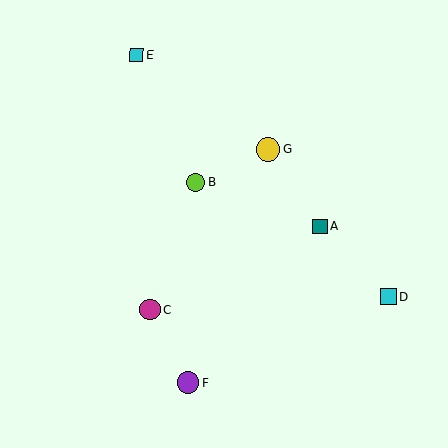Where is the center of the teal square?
The center of the teal square is at (320, 227).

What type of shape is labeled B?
Shape B is a lime circle.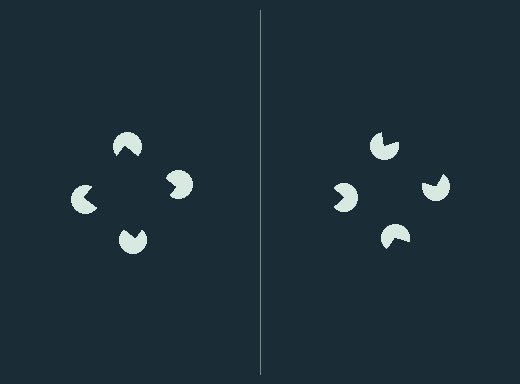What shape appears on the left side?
An illusory square.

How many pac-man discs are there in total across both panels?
8 — 4 on each side.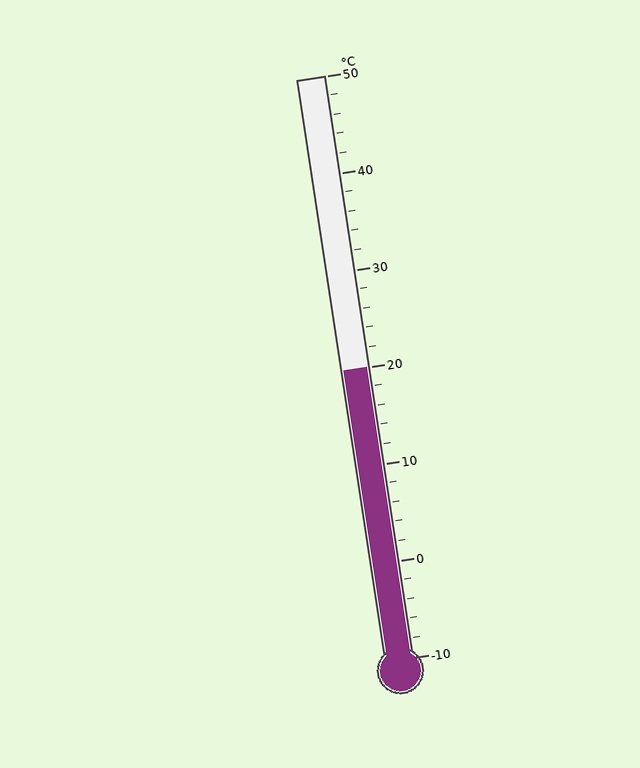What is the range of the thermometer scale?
The thermometer scale ranges from -10°C to 50°C.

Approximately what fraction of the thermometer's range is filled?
The thermometer is filled to approximately 50% of its range.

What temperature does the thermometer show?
The thermometer shows approximately 20°C.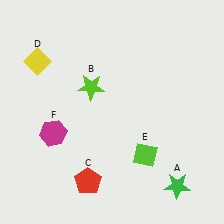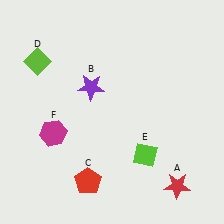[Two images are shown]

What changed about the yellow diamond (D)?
In Image 1, D is yellow. In Image 2, it changed to lime.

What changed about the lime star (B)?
In Image 1, B is lime. In Image 2, it changed to purple.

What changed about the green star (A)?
In Image 1, A is green. In Image 2, it changed to red.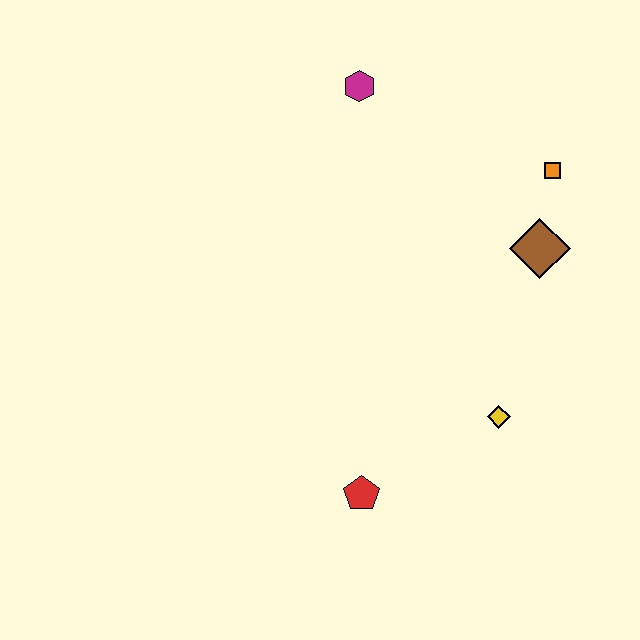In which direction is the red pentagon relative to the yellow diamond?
The red pentagon is to the left of the yellow diamond.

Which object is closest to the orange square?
The brown diamond is closest to the orange square.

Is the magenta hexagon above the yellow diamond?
Yes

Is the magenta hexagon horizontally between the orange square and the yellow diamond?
No